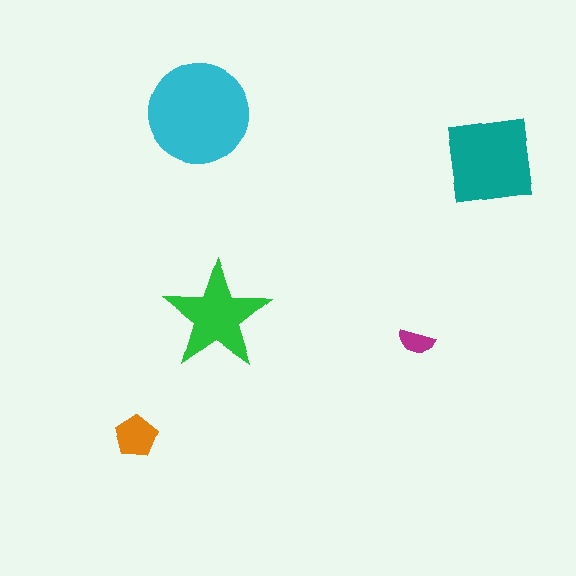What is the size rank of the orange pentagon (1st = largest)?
4th.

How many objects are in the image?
There are 5 objects in the image.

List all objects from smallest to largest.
The magenta semicircle, the orange pentagon, the green star, the teal square, the cyan circle.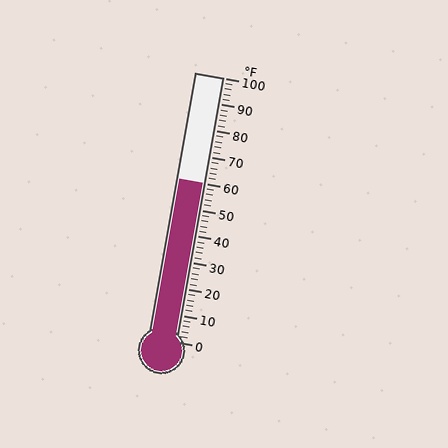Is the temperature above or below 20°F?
The temperature is above 20°F.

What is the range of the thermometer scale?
The thermometer scale ranges from 0°F to 100°F.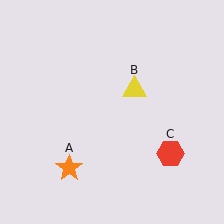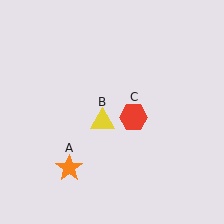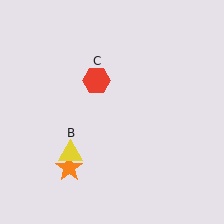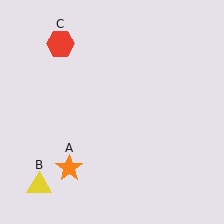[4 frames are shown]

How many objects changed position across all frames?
2 objects changed position: yellow triangle (object B), red hexagon (object C).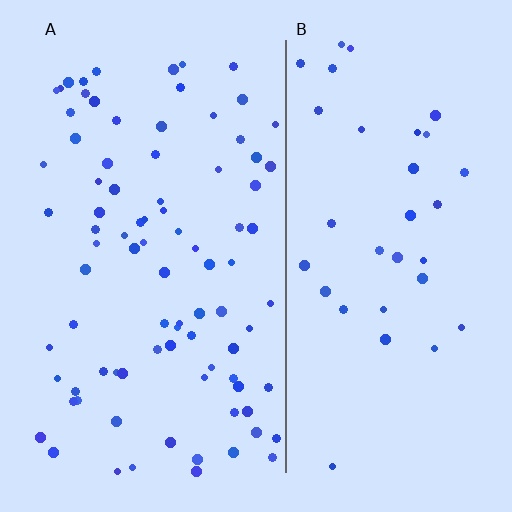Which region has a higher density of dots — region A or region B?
A (the left).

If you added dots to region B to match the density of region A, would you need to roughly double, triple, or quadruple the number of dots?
Approximately double.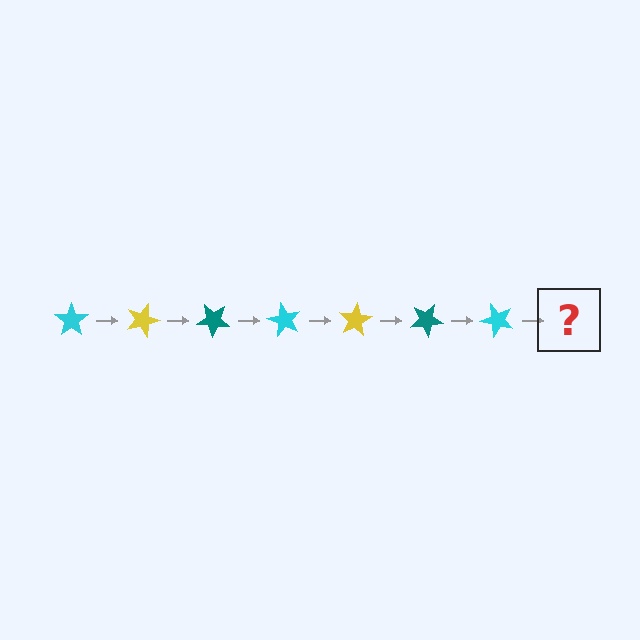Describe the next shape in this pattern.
It should be a yellow star, rotated 140 degrees from the start.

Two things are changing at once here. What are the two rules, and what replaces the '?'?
The two rules are that it rotates 20 degrees each step and the color cycles through cyan, yellow, and teal. The '?' should be a yellow star, rotated 140 degrees from the start.